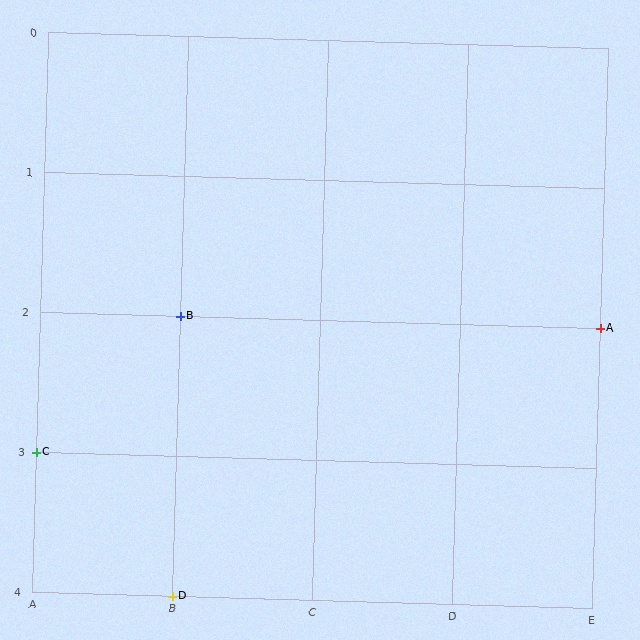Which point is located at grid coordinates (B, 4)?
Point D is at (B, 4).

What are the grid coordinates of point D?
Point D is at grid coordinates (B, 4).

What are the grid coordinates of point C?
Point C is at grid coordinates (A, 3).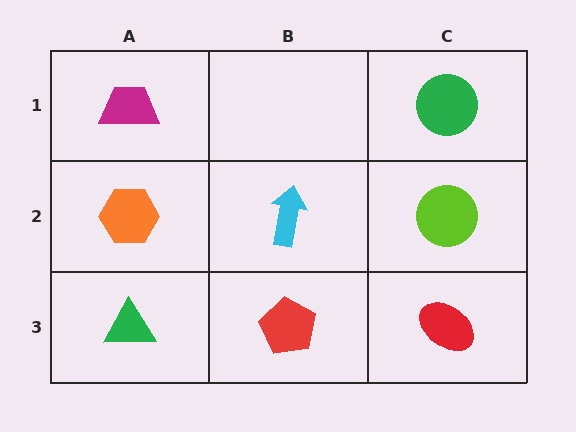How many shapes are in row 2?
3 shapes.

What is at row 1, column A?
A magenta trapezoid.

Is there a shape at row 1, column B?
No, that cell is empty.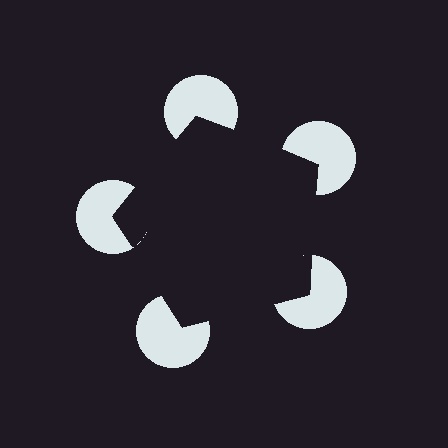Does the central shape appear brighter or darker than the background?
It typically appears slightly darker than the background, even though no actual brightness change is drawn.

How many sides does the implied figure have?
5 sides.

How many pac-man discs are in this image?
There are 5 — one at each vertex of the illusory pentagon.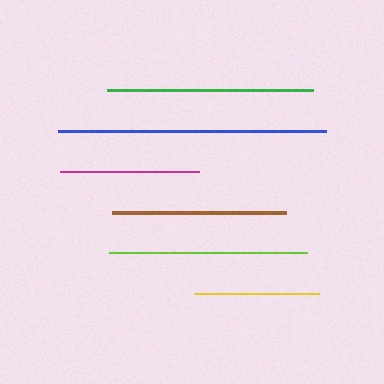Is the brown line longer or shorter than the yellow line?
The brown line is longer than the yellow line.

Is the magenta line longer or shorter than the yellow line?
The magenta line is longer than the yellow line.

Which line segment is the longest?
The blue line is the longest at approximately 268 pixels.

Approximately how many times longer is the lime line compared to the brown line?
The lime line is approximately 1.1 times the length of the brown line.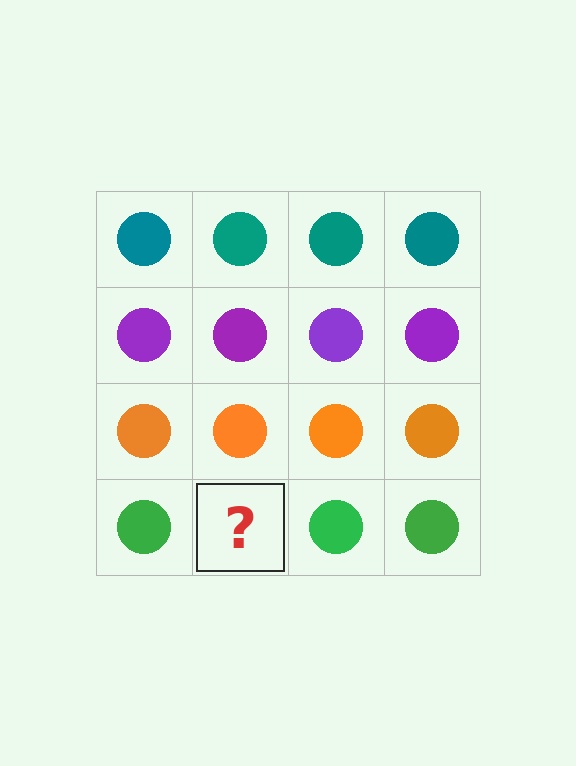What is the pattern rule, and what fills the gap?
The rule is that each row has a consistent color. The gap should be filled with a green circle.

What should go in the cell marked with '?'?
The missing cell should contain a green circle.